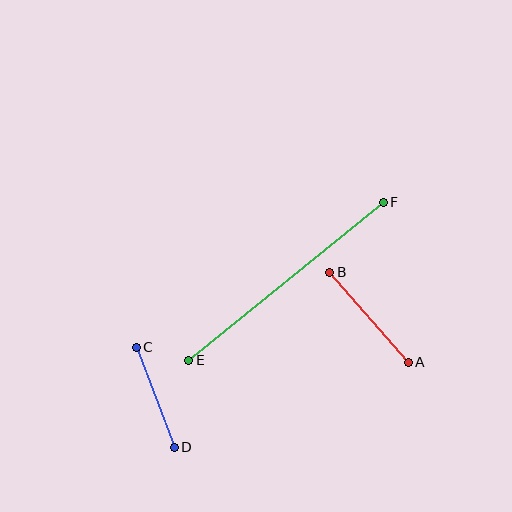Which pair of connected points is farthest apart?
Points E and F are farthest apart.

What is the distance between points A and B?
The distance is approximately 120 pixels.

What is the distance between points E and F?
The distance is approximately 251 pixels.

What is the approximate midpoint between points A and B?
The midpoint is at approximately (369, 317) pixels.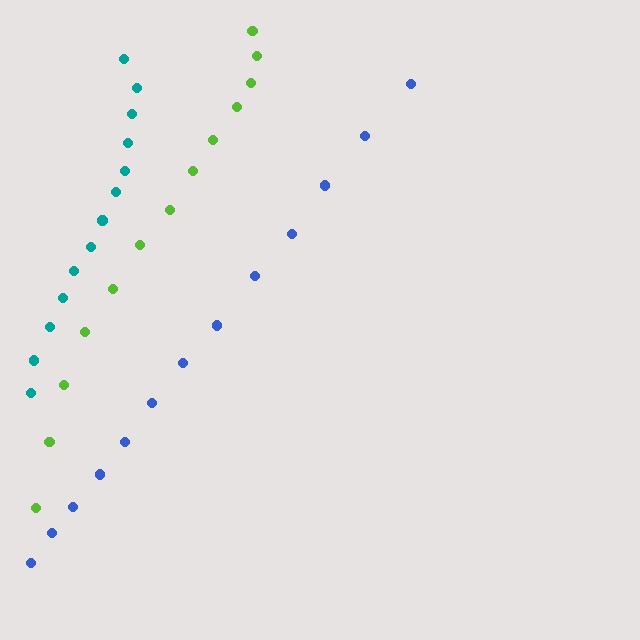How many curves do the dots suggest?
There are 3 distinct paths.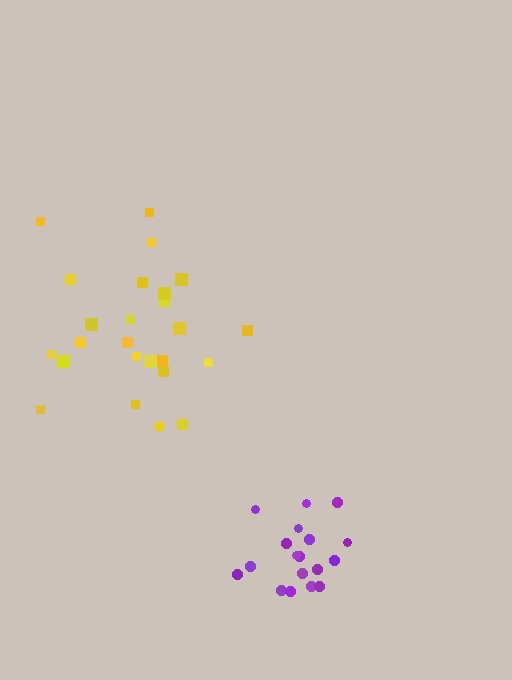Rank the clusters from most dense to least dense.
purple, yellow.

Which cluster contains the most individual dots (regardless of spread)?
Yellow (25).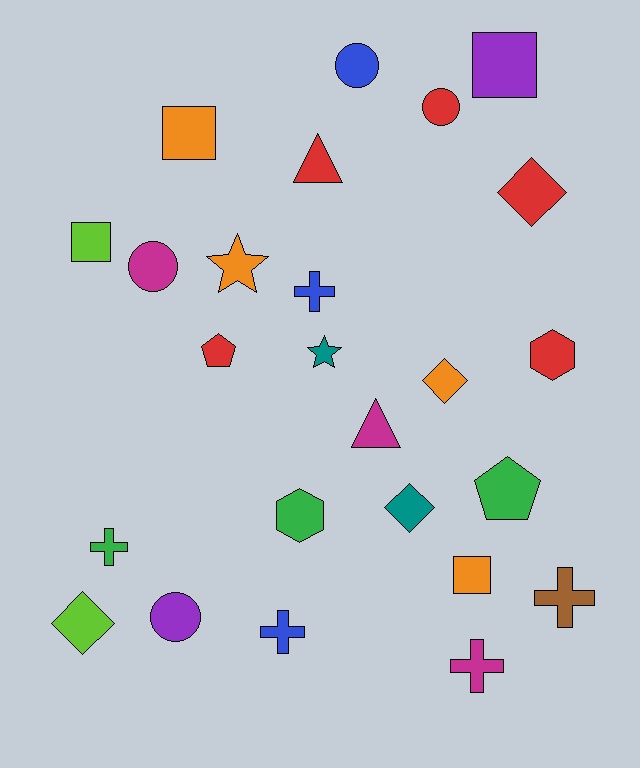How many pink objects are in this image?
There are no pink objects.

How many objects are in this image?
There are 25 objects.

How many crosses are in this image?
There are 5 crosses.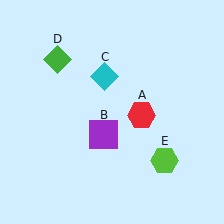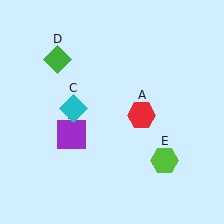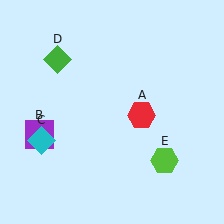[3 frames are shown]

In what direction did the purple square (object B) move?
The purple square (object B) moved left.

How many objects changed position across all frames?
2 objects changed position: purple square (object B), cyan diamond (object C).